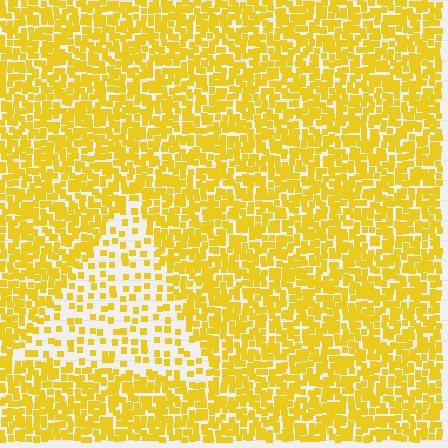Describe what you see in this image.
The image contains small yellow elements arranged at two different densities. A triangle-shaped region is visible where the elements are less densely packed than the surrounding area.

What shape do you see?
I see a triangle.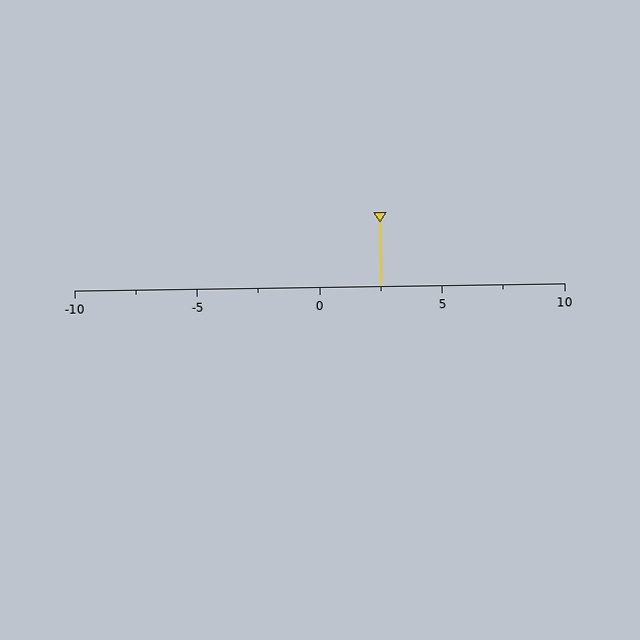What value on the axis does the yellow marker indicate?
The marker indicates approximately 2.5.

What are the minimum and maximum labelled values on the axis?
The axis runs from -10 to 10.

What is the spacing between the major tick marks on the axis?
The major ticks are spaced 5 apart.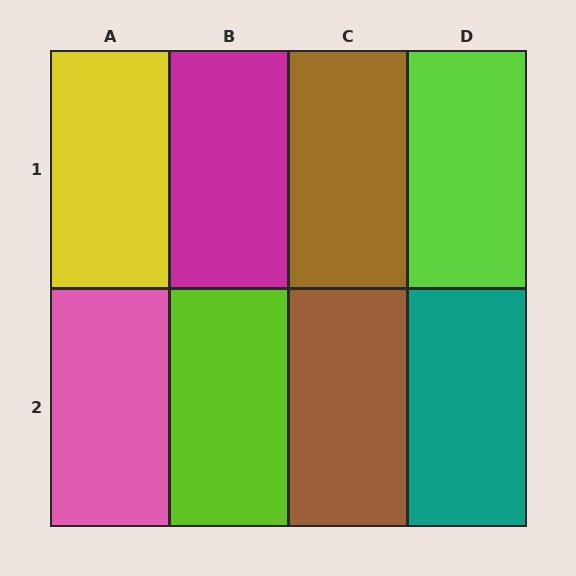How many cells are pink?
1 cell is pink.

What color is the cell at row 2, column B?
Lime.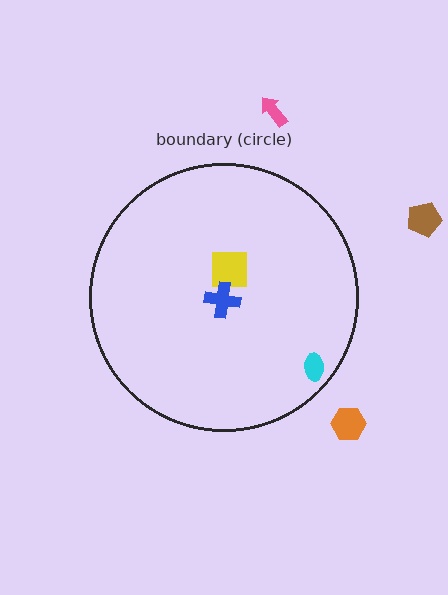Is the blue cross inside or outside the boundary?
Inside.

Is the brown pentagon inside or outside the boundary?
Outside.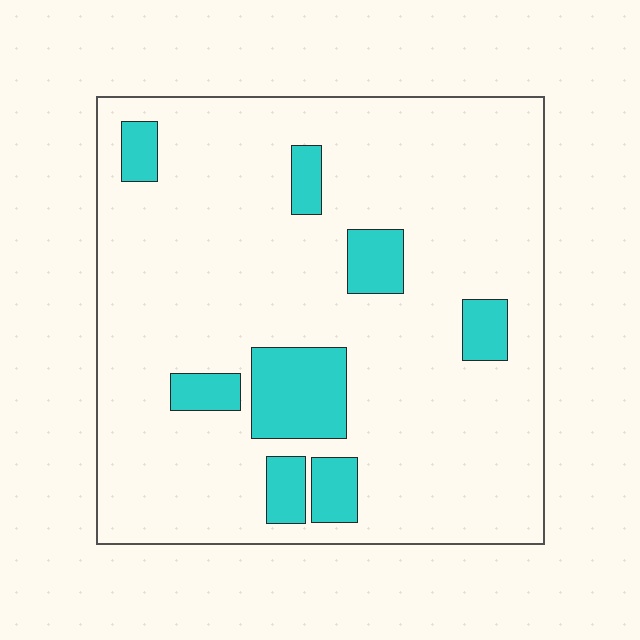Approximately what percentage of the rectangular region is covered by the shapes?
Approximately 15%.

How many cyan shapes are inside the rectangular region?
8.